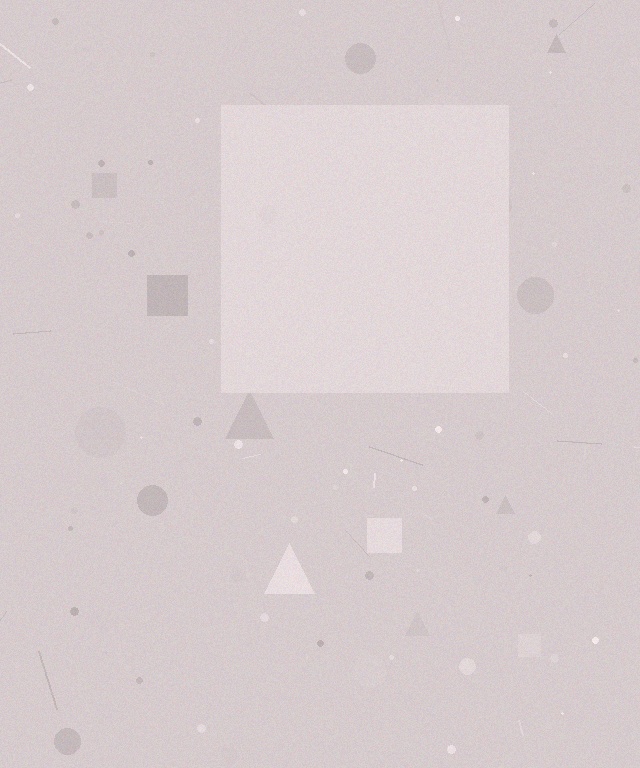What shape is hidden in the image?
A square is hidden in the image.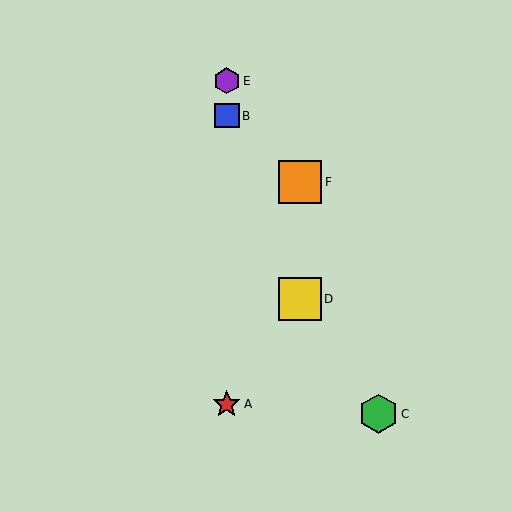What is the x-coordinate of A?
Object A is at x≈227.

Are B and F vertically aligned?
No, B is at x≈227 and F is at x≈300.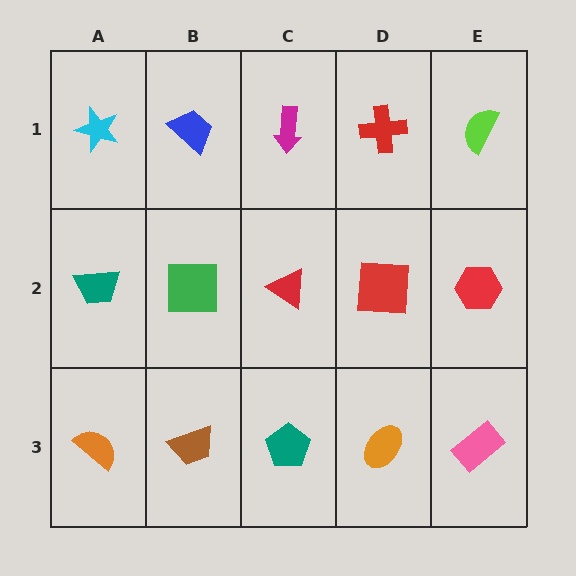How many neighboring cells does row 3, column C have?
3.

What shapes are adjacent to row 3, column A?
A teal trapezoid (row 2, column A), a brown trapezoid (row 3, column B).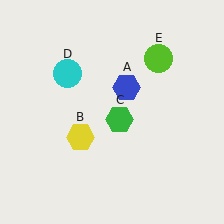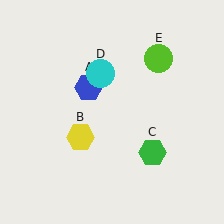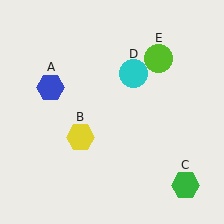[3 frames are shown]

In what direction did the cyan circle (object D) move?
The cyan circle (object D) moved right.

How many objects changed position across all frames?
3 objects changed position: blue hexagon (object A), green hexagon (object C), cyan circle (object D).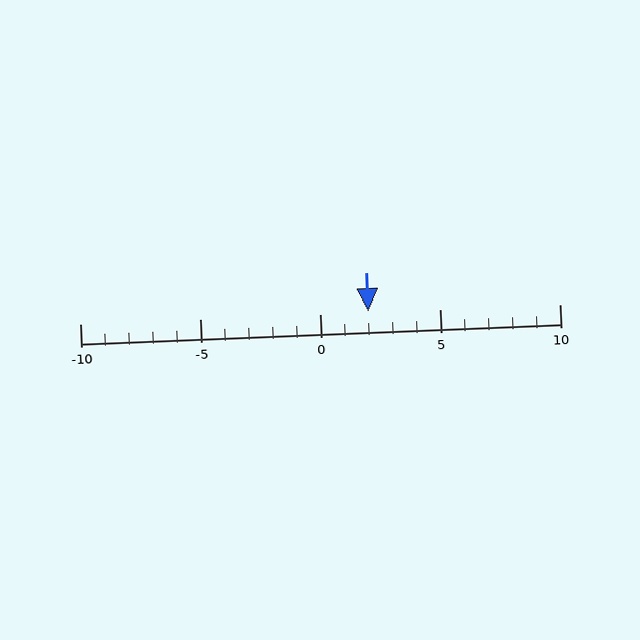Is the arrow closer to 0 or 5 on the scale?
The arrow is closer to 0.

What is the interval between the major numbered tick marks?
The major tick marks are spaced 5 units apart.